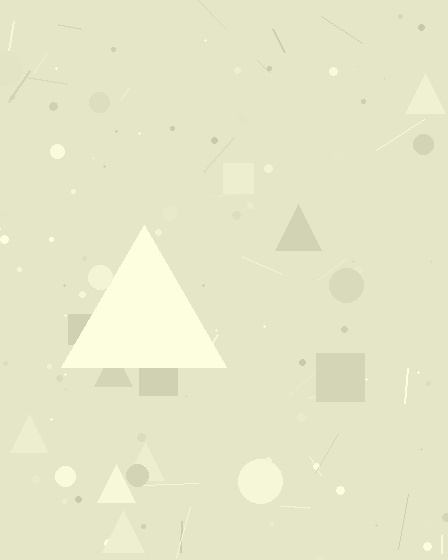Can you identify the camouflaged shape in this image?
The camouflaged shape is a triangle.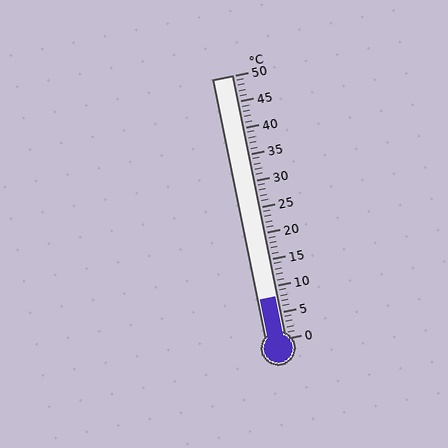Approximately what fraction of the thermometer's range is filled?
The thermometer is filled to approximately 15% of its range.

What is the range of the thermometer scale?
The thermometer scale ranges from 0°C to 50°C.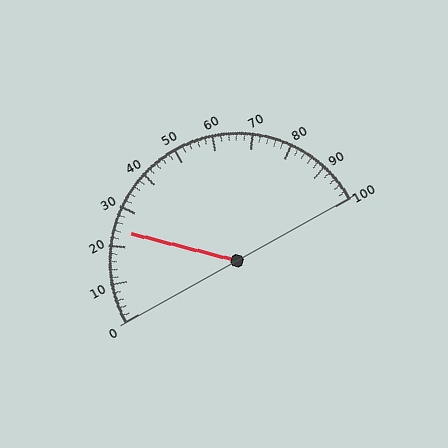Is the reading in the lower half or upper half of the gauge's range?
The reading is in the lower half of the range (0 to 100).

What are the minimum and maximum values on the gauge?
The gauge ranges from 0 to 100.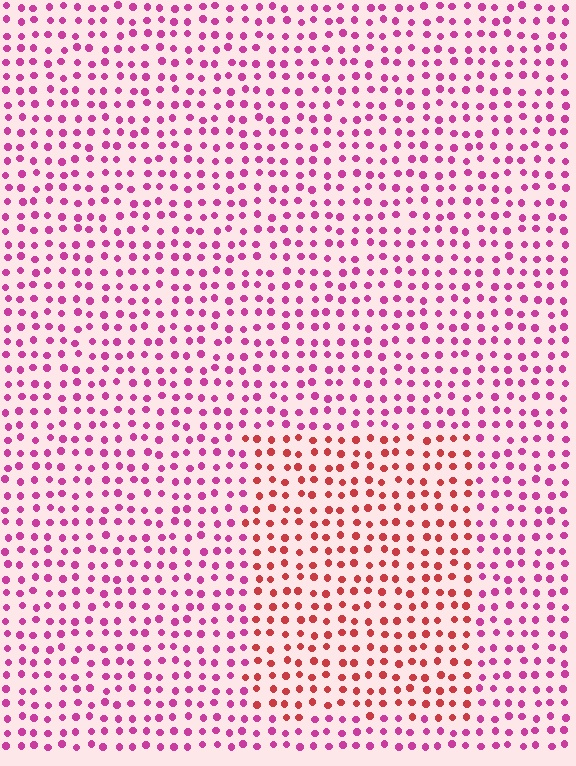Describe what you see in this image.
The image is filled with small magenta elements in a uniform arrangement. A rectangle-shaped region is visible where the elements are tinted to a slightly different hue, forming a subtle color boundary.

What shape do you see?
I see a rectangle.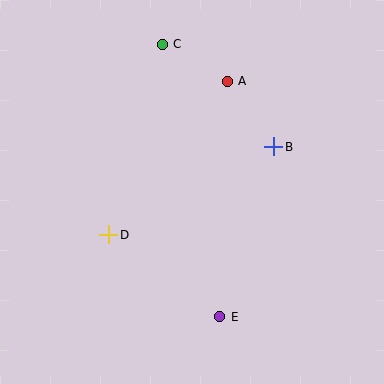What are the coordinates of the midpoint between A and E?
The midpoint between A and E is at (224, 199).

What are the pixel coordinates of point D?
Point D is at (109, 235).